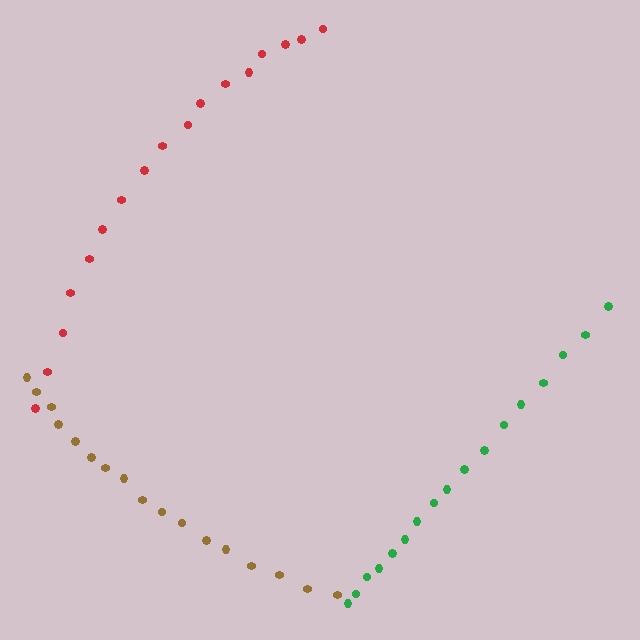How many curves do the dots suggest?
There are 3 distinct paths.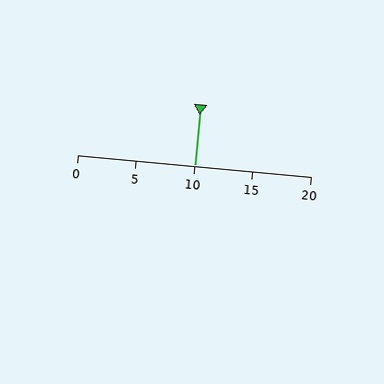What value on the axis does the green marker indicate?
The marker indicates approximately 10.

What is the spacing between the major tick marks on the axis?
The major ticks are spaced 5 apart.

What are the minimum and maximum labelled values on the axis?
The axis runs from 0 to 20.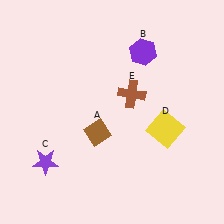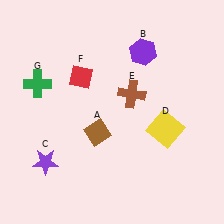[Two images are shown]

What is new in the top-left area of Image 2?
A red diamond (F) was added in the top-left area of Image 2.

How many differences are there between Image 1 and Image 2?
There are 2 differences between the two images.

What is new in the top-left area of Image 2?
A green cross (G) was added in the top-left area of Image 2.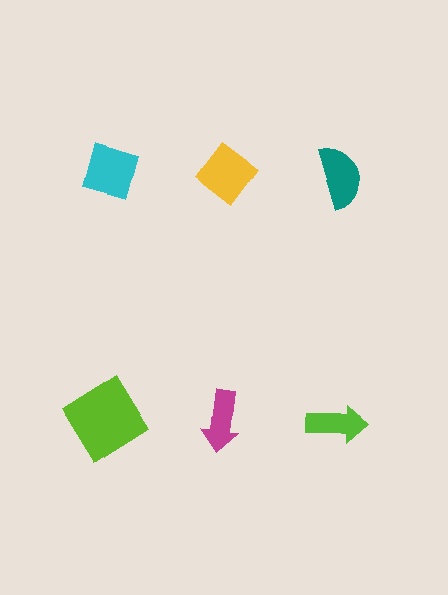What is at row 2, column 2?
A magenta arrow.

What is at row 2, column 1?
A lime diamond.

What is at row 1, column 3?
A teal semicircle.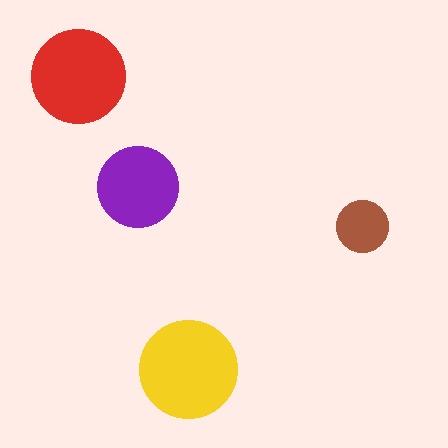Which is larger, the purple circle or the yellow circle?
The yellow one.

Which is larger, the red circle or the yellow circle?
The yellow one.